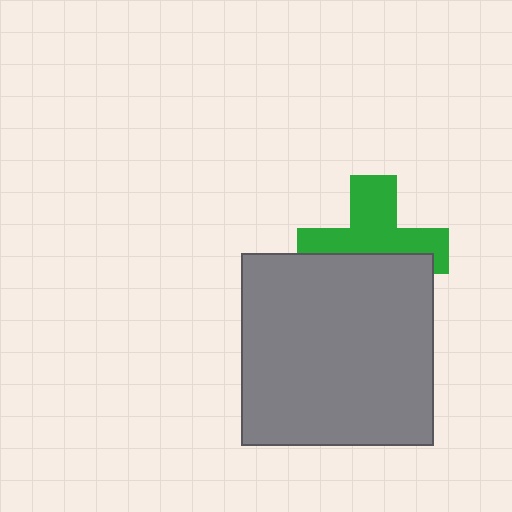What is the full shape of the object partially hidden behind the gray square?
The partially hidden object is a green cross.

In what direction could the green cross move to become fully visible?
The green cross could move up. That would shift it out from behind the gray square entirely.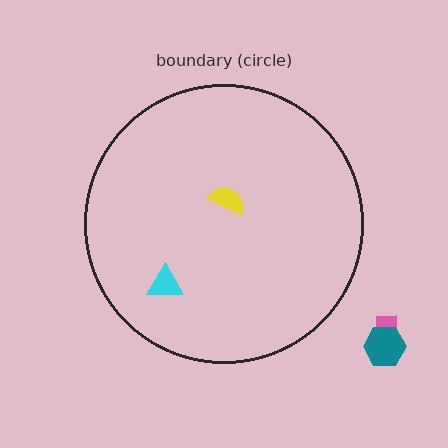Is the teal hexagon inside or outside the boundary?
Outside.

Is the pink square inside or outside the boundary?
Outside.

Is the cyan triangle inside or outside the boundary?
Inside.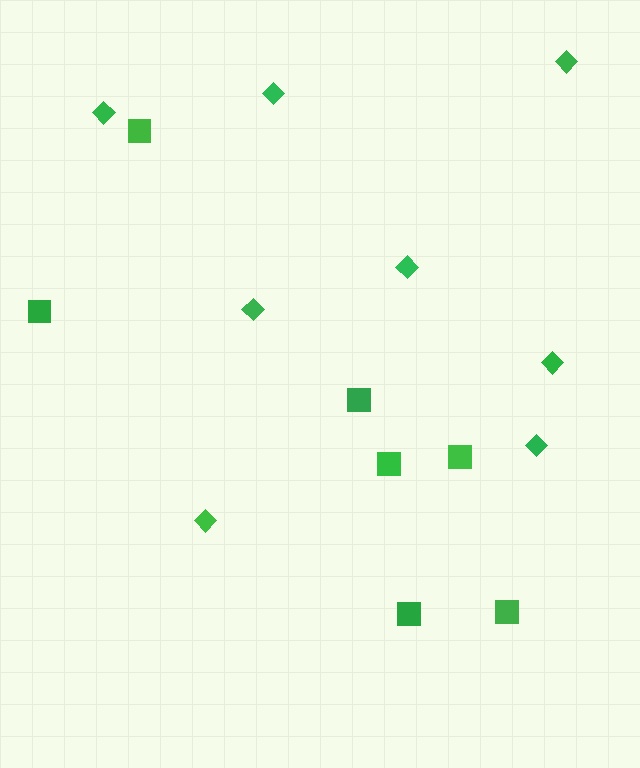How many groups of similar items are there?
There are 2 groups: one group of diamonds (8) and one group of squares (7).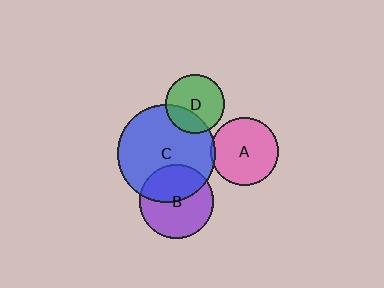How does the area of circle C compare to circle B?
Approximately 1.8 times.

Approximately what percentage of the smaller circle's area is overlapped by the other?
Approximately 5%.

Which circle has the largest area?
Circle C (blue).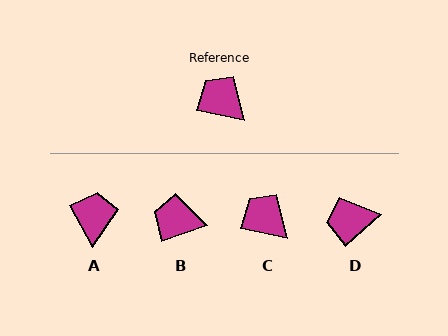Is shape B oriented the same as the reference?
No, it is off by about 31 degrees.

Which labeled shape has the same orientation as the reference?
C.